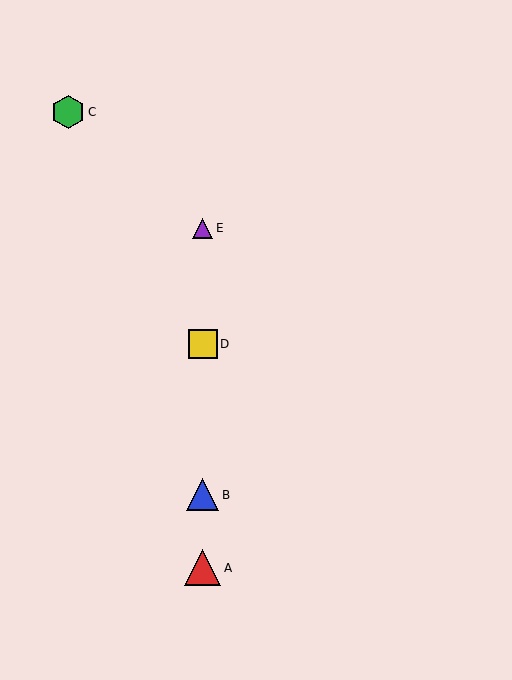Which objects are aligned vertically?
Objects A, B, D, E are aligned vertically.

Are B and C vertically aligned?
No, B is at x≈203 and C is at x≈68.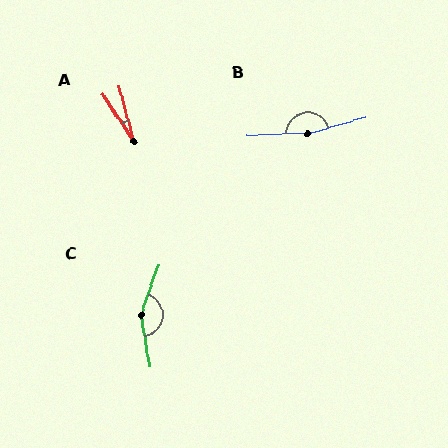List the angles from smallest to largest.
A (19°), C (152°), B (165°).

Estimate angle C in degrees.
Approximately 152 degrees.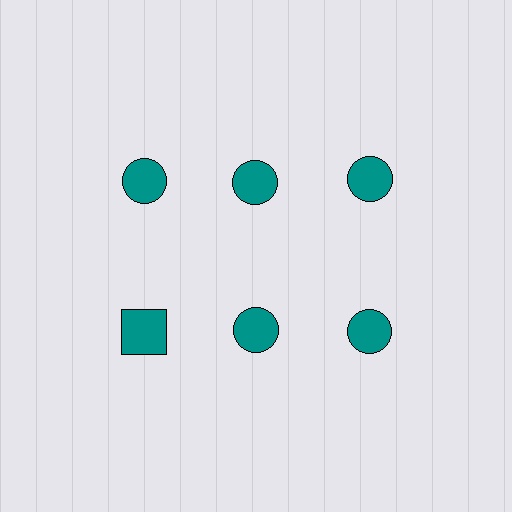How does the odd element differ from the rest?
It has a different shape: square instead of circle.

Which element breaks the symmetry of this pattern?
The teal square in the second row, leftmost column breaks the symmetry. All other shapes are teal circles.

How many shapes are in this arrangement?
There are 6 shapes arranged in a grid pattern.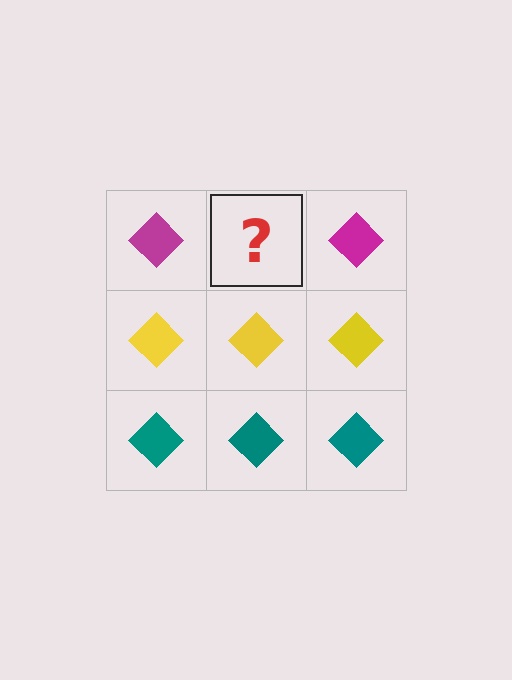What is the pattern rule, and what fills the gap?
The rule is that each row has a consistent color. The gap should be filled with a magenta diamond.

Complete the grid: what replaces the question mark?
The question mark should be replaced with a magenta diamond.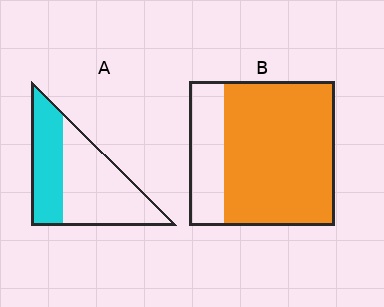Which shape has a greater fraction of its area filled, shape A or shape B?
Shape B.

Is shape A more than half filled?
No.